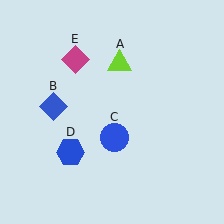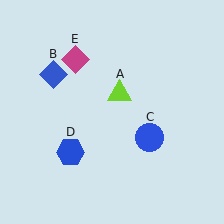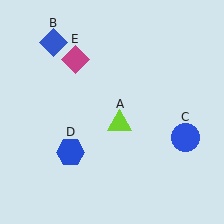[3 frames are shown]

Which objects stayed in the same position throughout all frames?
Blue hexagon (object D) and magenta diamond (object E) remained stationary.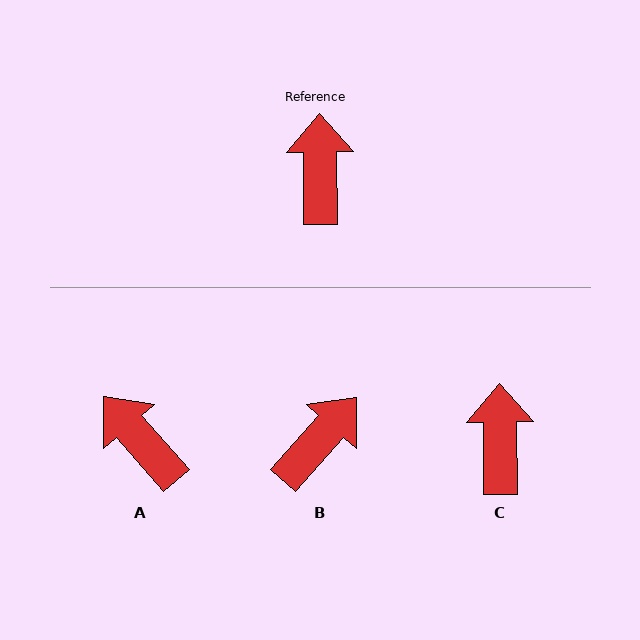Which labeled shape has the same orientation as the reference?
C.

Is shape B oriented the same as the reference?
No, it is off by about 42 degrees.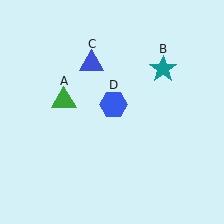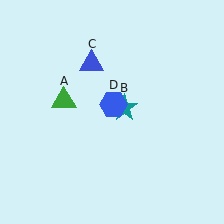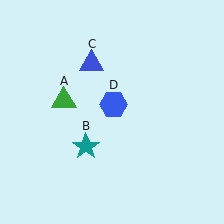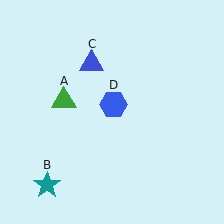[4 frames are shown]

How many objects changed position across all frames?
1 object changed position: teal star (object B).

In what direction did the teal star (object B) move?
The teal star (object B) moved down and to the left.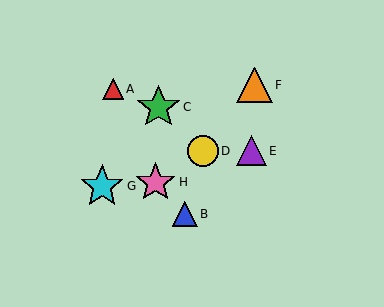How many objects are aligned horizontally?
2 objects (D, E) are aligned horizontally.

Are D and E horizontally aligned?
Yes, both are at y≈151.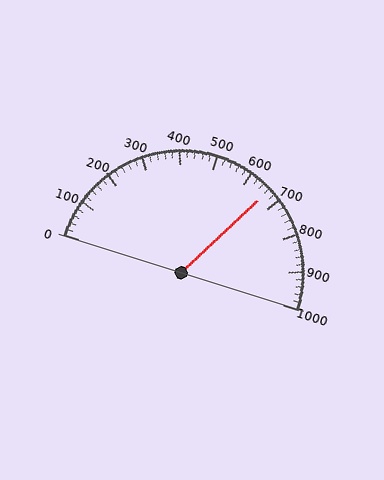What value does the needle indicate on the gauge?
The needle indicates approximately 660.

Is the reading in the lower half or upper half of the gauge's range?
The reading is in the upper half of the range (0 to 1000).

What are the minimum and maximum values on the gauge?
The gauge ranges from 0 to 1000.